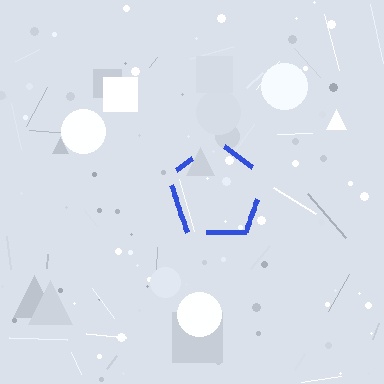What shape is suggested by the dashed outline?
The dashed outline suggests a pentagon.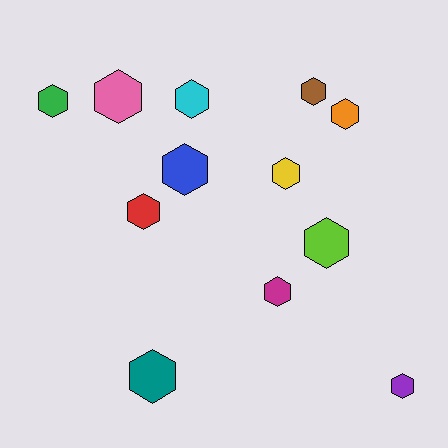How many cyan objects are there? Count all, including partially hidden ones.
There is 1 cyan object.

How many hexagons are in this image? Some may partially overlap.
There are 12 hexagons.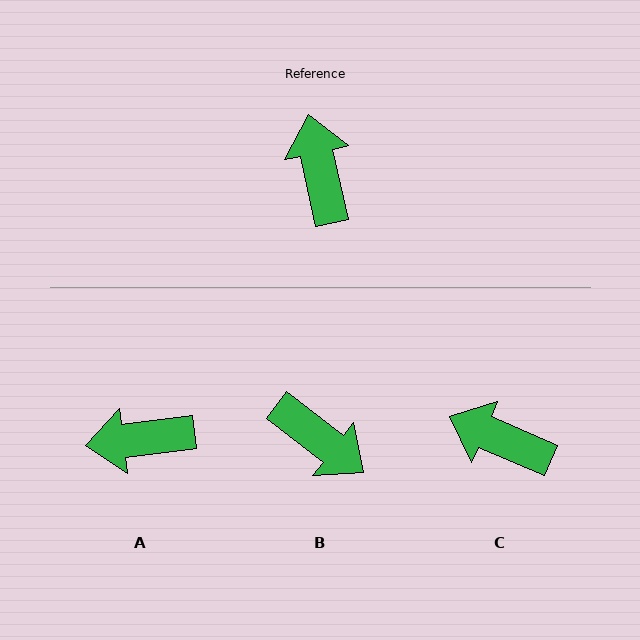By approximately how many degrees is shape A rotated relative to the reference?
Approximately 85 degrees counter-clockwise.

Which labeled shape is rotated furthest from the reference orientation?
B, about 140 degrees away.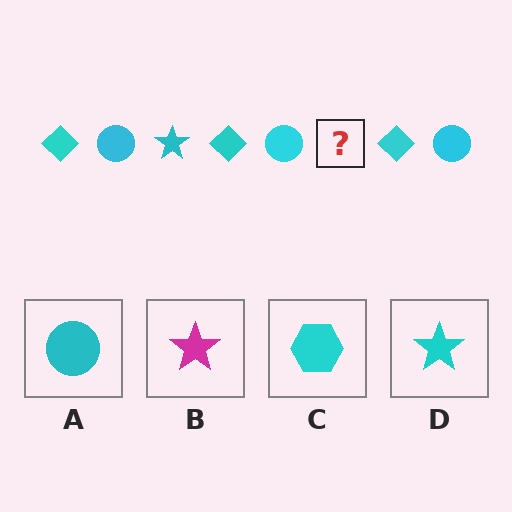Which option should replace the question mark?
Option D.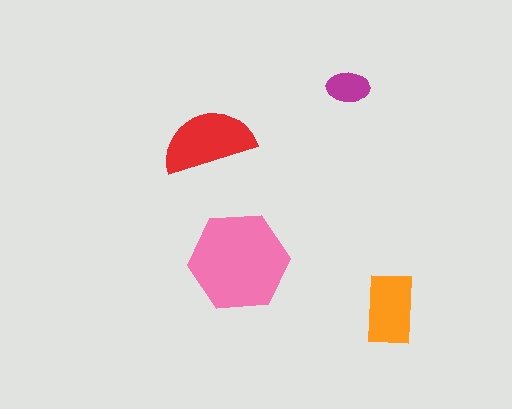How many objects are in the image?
There are 4 objects in the image.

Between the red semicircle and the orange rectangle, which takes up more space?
The red semicircle.